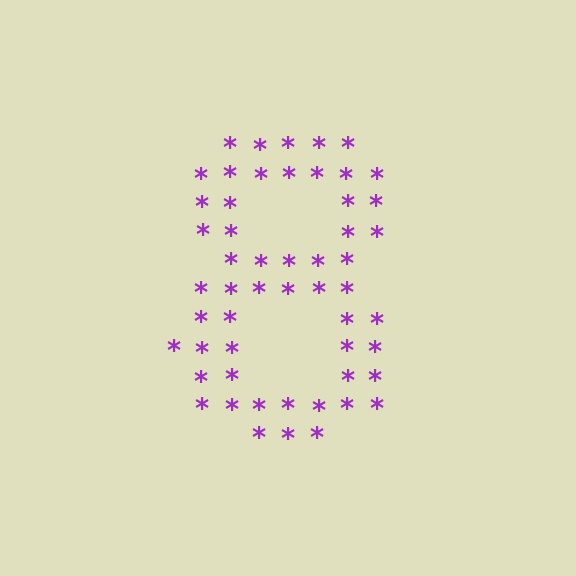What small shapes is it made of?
It is made of small asterisks.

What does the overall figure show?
The overall figure shows the digit 8.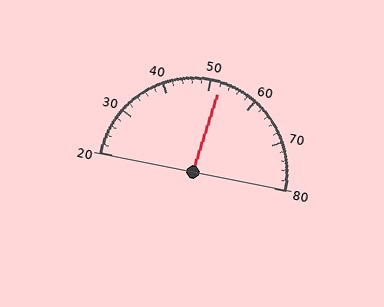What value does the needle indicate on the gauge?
The needle indicates approximately 52.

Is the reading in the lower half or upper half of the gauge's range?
The reading is in the upper half of the range (20 to 80).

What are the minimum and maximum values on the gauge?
The gauge ranges from 20 to 80.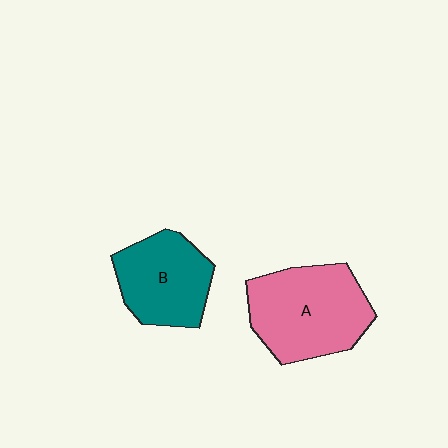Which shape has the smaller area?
Shape B (teal).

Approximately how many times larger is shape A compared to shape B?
Approximately 1.3 times.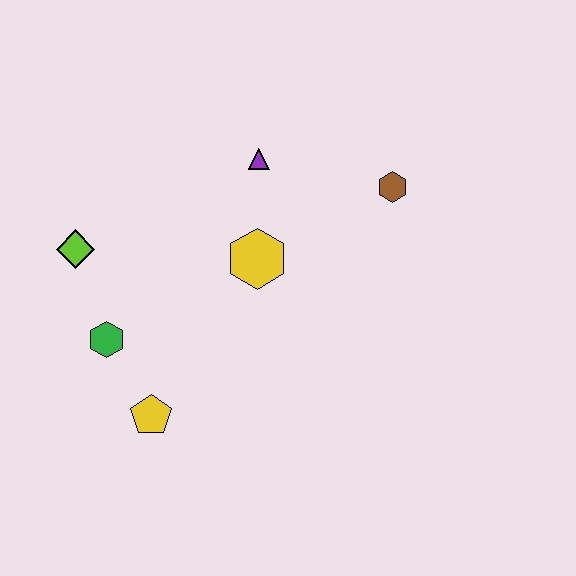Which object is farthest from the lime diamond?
The brown hexagon is farthest from the lime diamond.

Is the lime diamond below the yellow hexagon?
No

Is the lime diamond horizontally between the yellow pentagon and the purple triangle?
No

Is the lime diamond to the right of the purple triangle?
No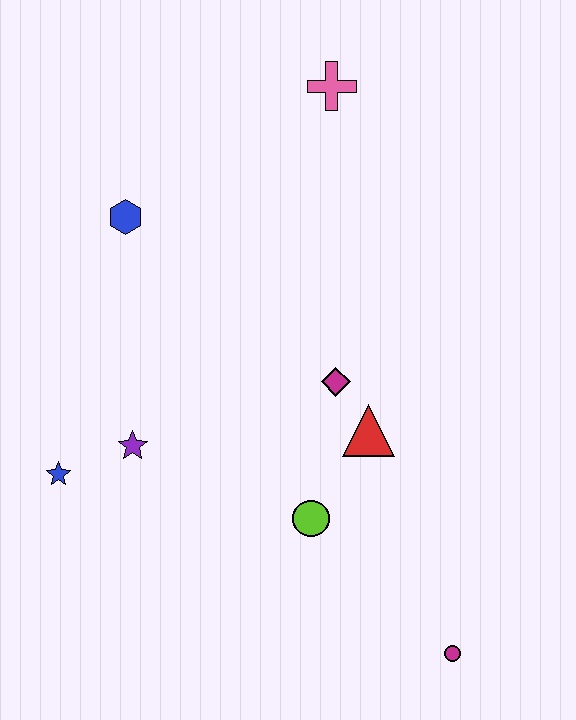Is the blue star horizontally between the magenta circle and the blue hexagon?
No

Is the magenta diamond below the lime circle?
No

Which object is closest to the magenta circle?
The lime circle is closest to the magenta circle.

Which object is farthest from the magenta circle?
The pink cross is farthest from the magenta circle.